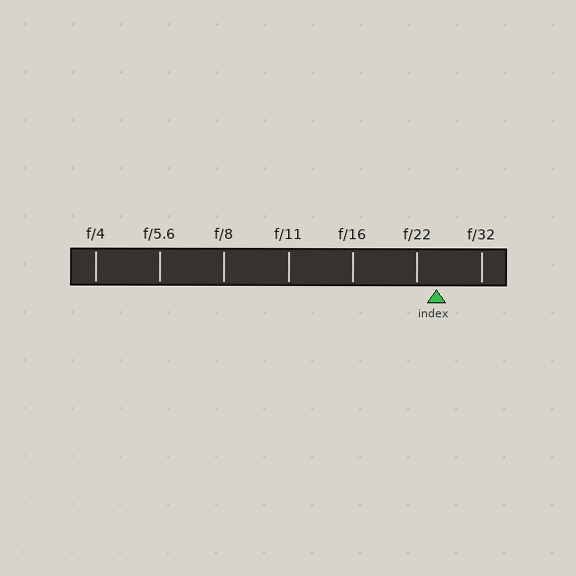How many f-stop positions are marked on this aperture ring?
There are 7 f-stop positions marked.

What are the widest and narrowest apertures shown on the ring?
The widest aperture shown is f/4 and the narrowest is f/32.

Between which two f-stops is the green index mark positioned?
The index mark is between f/22 and f/32.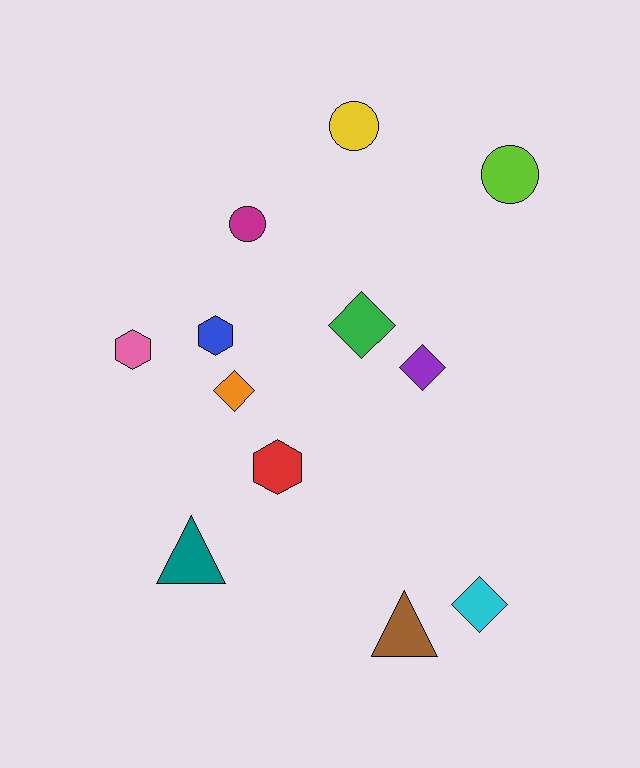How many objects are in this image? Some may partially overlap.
There are 12 objects.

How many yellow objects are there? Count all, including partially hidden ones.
There is 1 yellow object.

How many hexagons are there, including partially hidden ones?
There are 3 hexagons.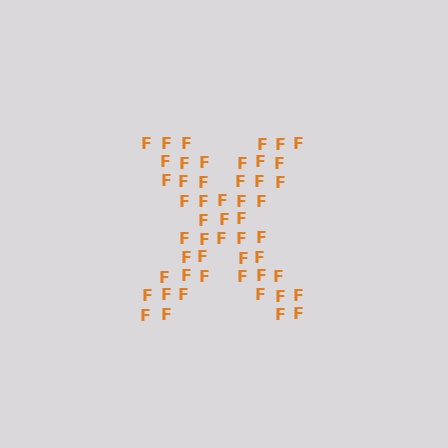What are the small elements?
The small elements are letter F's.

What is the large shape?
The large shape is the letter X.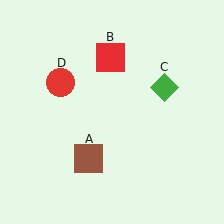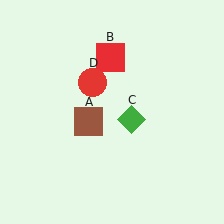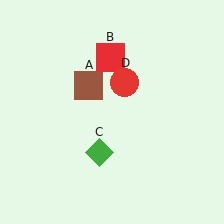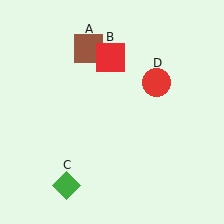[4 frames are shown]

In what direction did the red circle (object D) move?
The red circle (object D) moved right.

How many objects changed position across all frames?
3 objects changed position: brown square (object A), green diamond (object C), red circle (object D).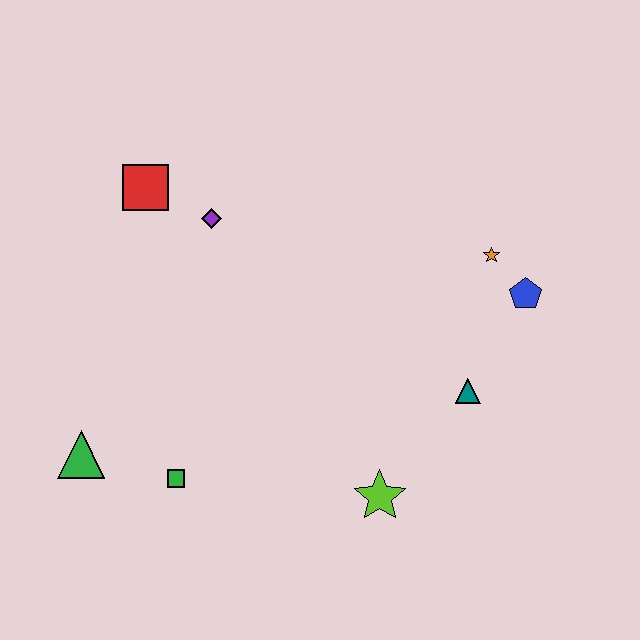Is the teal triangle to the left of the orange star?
Yes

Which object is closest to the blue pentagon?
The orange star is closest to the blue pentagon.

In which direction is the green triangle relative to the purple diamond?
The green triangle is below the purple diamond.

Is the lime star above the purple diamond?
No